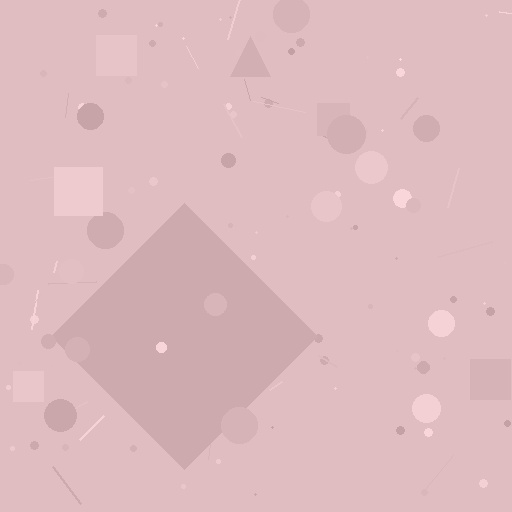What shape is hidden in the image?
A diamond is hidden in the image.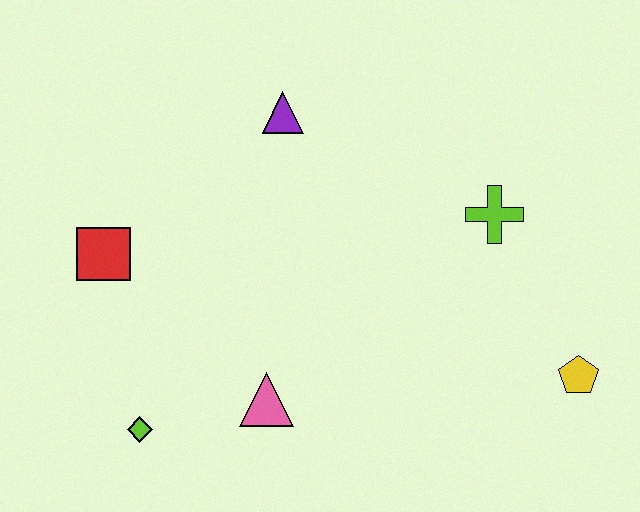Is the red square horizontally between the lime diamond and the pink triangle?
No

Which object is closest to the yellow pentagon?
The lime cross is closest to the yellow pentagon.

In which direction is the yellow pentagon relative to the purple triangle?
The yellow pentagon is to the right of the purple triangle.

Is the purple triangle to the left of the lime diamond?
No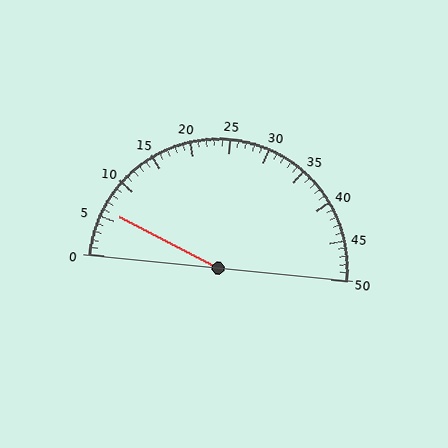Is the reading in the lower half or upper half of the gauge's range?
The reading is in the lower half of the range (0 to 50).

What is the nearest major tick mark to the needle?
The nearest major tick mark is 5.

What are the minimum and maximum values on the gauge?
The gauge ranges from 0 to 50.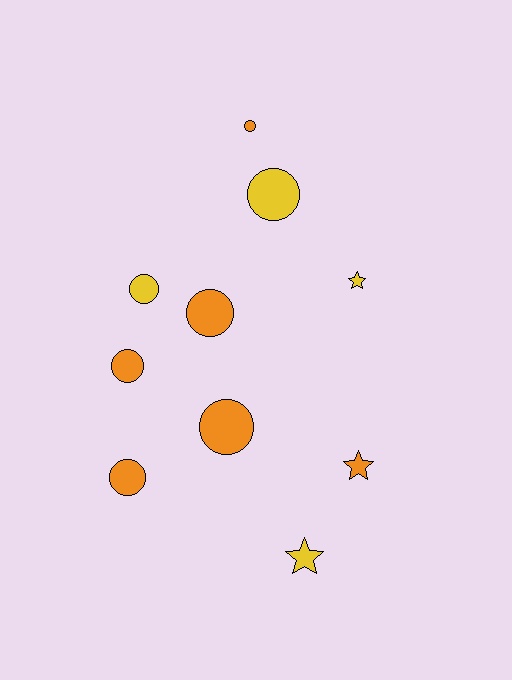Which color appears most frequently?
Orange, with 6 objects.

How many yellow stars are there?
There are 2 yellow stars.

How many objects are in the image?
There are 10 objects.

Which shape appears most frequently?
Circle, with 7 objects.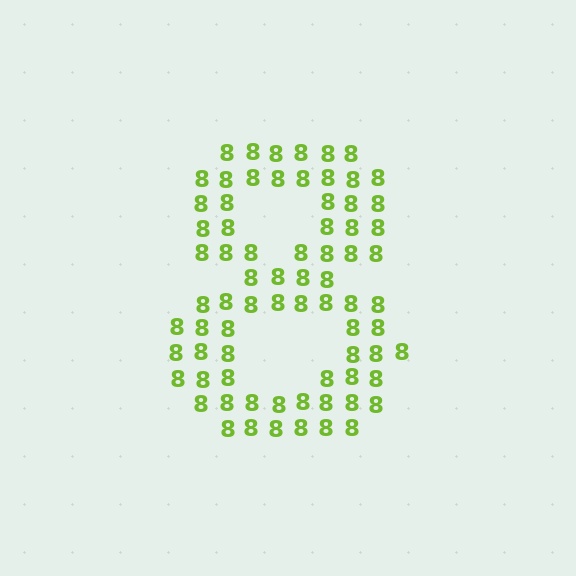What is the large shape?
The large shape is the digit 8.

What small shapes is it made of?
It is made of small digit 8's.